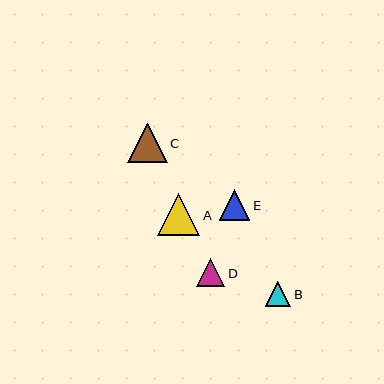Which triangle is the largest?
Triangle A is the largest with a size of approximately 42 pixels.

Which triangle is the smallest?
Triangle B is the smallest with a size of approximately 25 pixels.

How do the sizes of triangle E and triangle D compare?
Triangle E and triangle D are approximately the same size.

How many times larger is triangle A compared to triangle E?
Triangle A is approximately 1.4 times the size of triangle E.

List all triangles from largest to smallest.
From largest to smallest: A, C, E, D, B.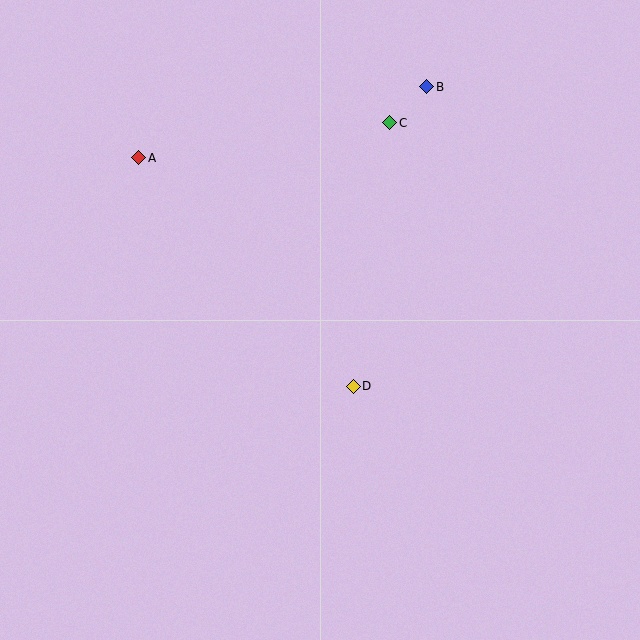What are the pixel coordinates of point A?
Point A is at (139, 158).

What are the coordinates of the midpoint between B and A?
The midpoint between B and A is at (283, 122).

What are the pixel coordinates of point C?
Point C is at (390, 123).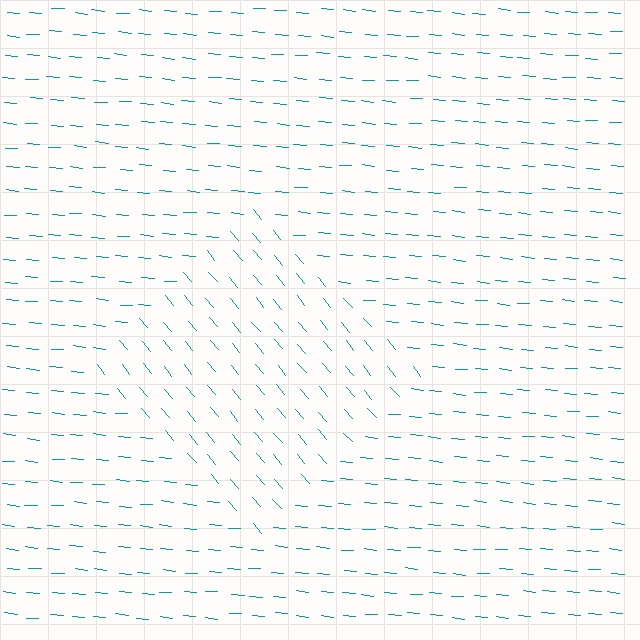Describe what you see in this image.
The image is filled with small teal line segments. A diamond region in the image has lines oriented differently from the surrounding lines, creating a visible texture boundary.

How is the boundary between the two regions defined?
The boundary is defined purely by a change in line orientation (approximately 45 degrees difference). All lines are the same color and thickness.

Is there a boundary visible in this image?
Yes, there is a texture boundary formed by a change in line orientation.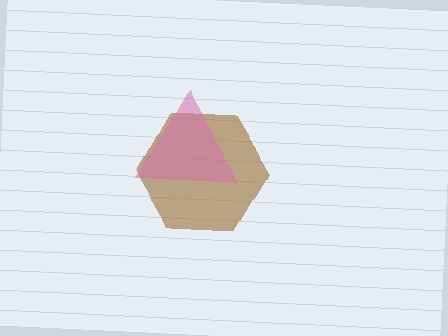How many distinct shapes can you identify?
There are 2 distinct shapes: a brown hexagon, a pink triangle.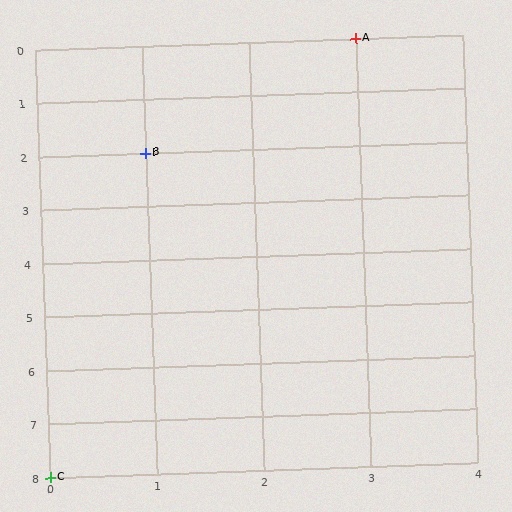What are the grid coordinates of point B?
Point B is at grid coordinates (1, 2).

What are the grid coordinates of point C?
Point C is at grid coordinates (0, 8).